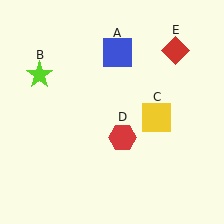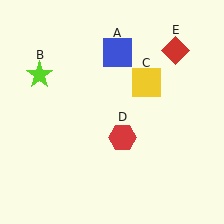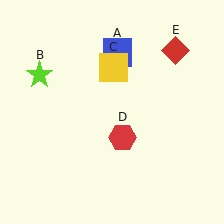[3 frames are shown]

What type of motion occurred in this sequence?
The yellow square (object C) rotated counterclockwise around the center of the scene.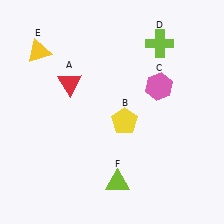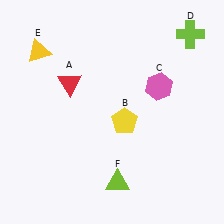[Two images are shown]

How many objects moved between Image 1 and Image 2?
1 object moved between the two images.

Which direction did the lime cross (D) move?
The lime cross (D) moved right.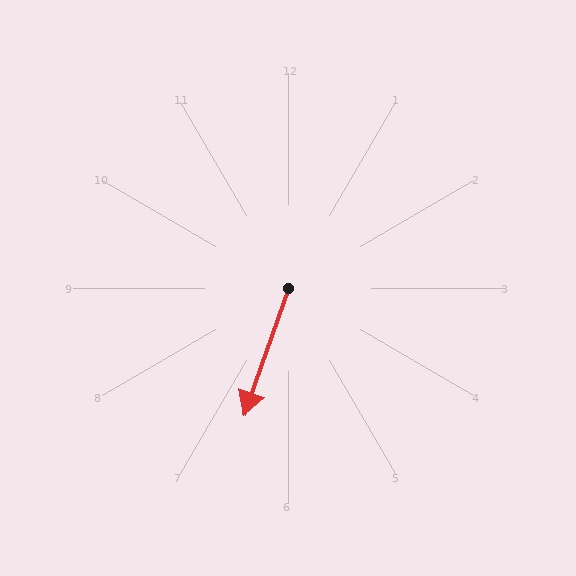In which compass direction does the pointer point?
South.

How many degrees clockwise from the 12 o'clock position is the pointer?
Approximately 199 degrees.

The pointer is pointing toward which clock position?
Roughly 7 o'clock.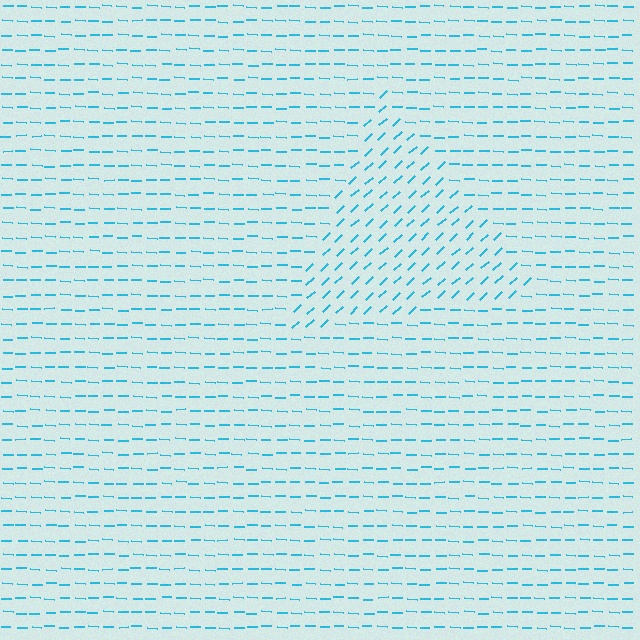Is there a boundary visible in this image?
Yes, there is a texture boundary formed by a change in line orientation.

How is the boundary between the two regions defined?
The boundary is defined purely by a change in line orientation (approximately 45 degrees difference). All lines are the same color and thickness.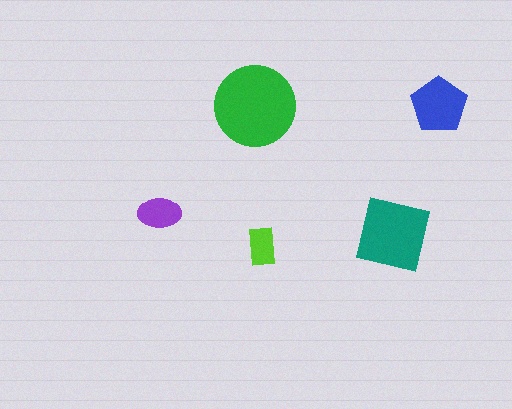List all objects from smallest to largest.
The lime rectangle, the purple ellipse, the blue pentagon, the teal square, the green circle.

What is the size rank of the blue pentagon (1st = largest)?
3rd.